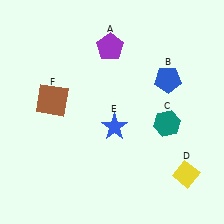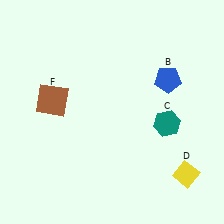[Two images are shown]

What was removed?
The purple pentagon (A), the blue star (E) were removed in Image 2.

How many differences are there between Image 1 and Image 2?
There are 2 differences between the two images.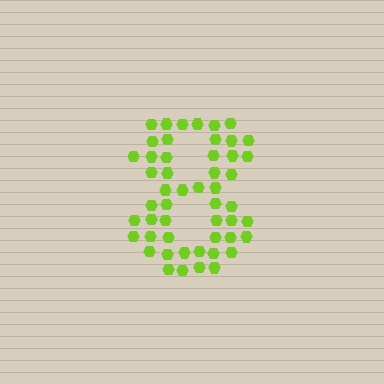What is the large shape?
The large shape is the digit 8.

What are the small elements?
The small elements are hexagons.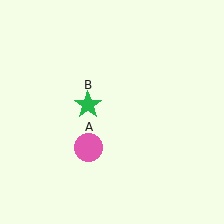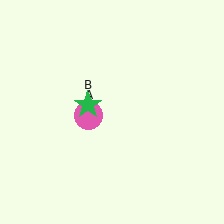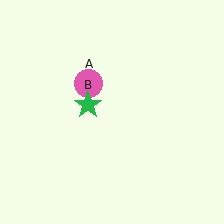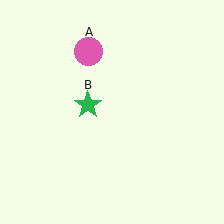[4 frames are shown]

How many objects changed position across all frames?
1 object changed position: pink circle (object A).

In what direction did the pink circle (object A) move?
The pink circle (object A) moved up.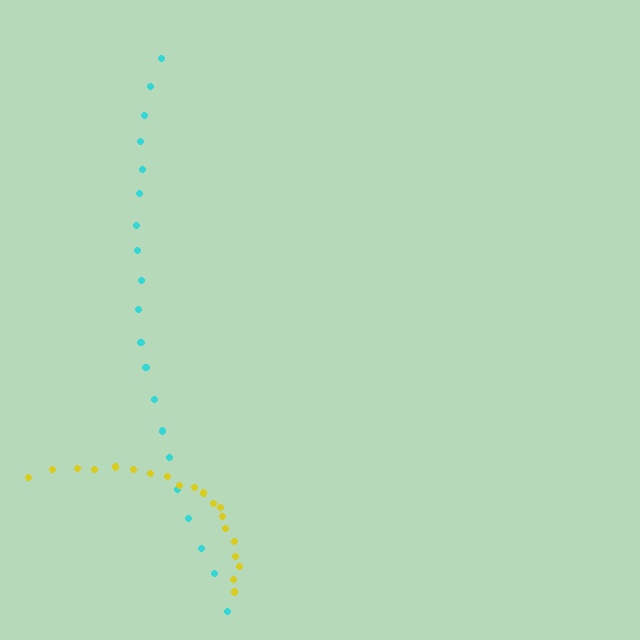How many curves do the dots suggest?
There are 2 distinct paths.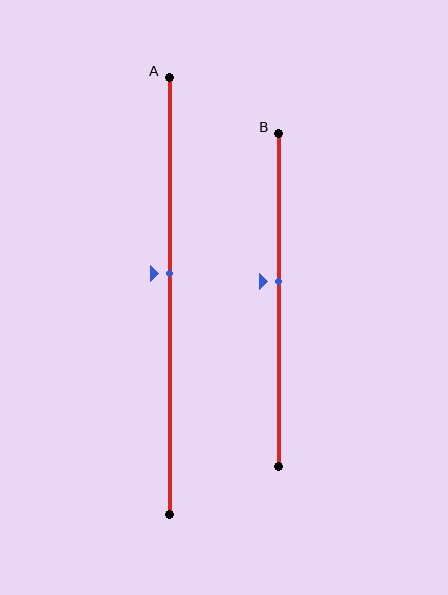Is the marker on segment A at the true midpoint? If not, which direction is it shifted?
No, the marker on segment A is shifted upward by about 5% of the segment length.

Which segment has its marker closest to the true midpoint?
Segment A has its marker closest to the true midpoint.